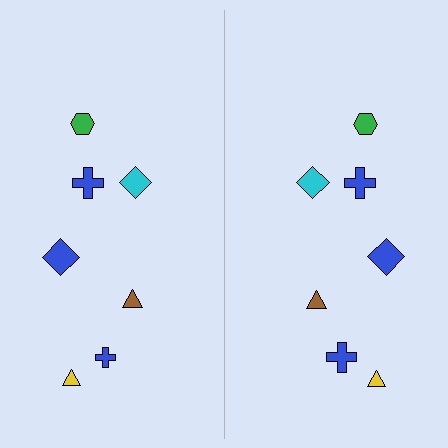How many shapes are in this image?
There are 14 shapes in this image.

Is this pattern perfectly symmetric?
No, the pattern is not perfectly symmetric. The blue cross on the right side has a different size than its mirror counterpart.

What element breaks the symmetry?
The blue cross on the right side has a different size than its mirror counterpart.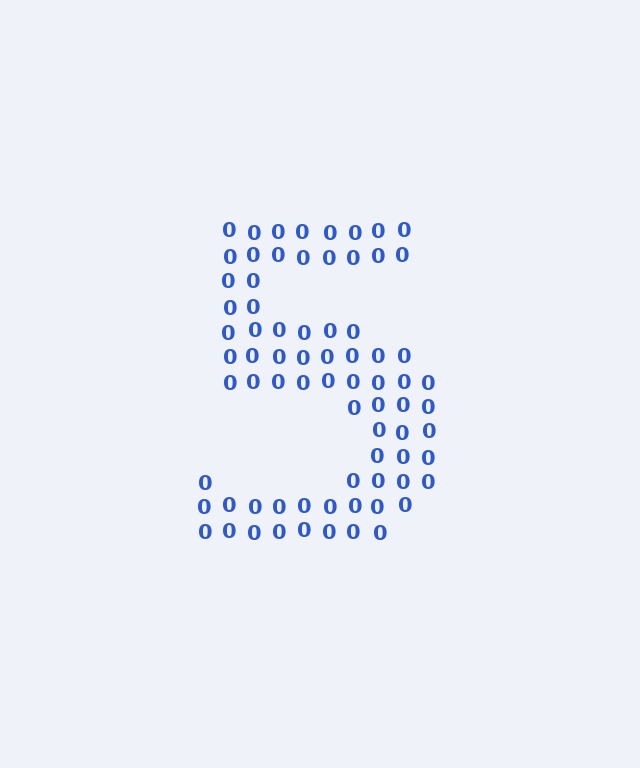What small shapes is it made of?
It is made of small digit 0's.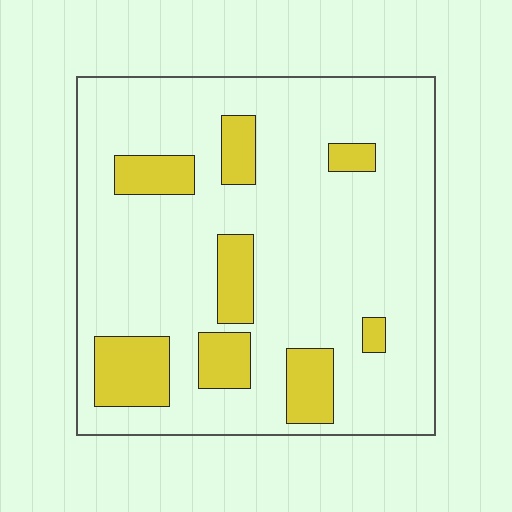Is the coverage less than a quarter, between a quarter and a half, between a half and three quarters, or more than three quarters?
Less than a quarter.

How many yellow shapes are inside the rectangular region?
8.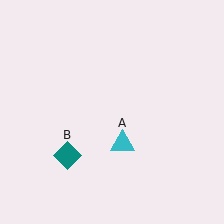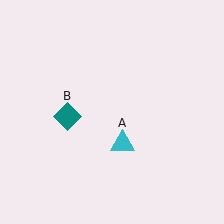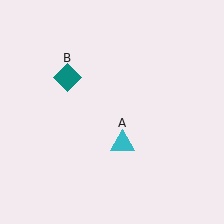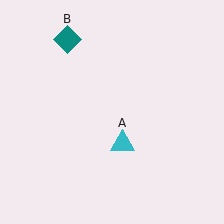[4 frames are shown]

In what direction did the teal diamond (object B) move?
The teal diamond (object B) moved up.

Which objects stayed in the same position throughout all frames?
Cyan triangle (object A) remained stationary.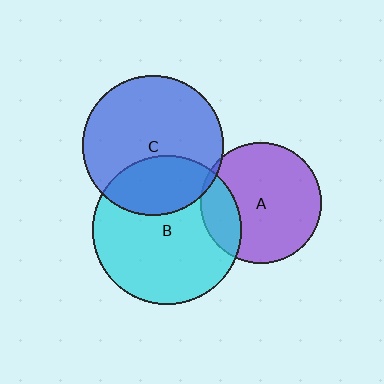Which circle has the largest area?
Circle B (cyan).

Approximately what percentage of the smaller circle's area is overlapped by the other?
Approximately 30%.